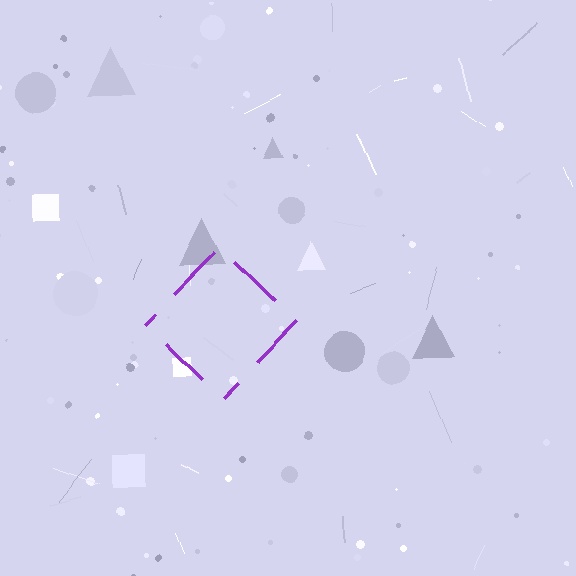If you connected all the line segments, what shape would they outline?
They would outline a diamond.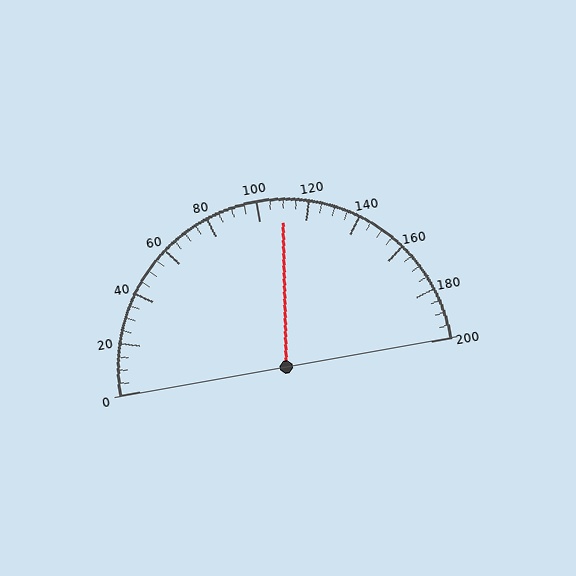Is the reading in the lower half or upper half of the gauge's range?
The reading is in the upper half of the range (0 to 200).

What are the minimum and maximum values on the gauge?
The gauge ranges from 0 to 200.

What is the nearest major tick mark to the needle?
The nearest major tick mark is 120.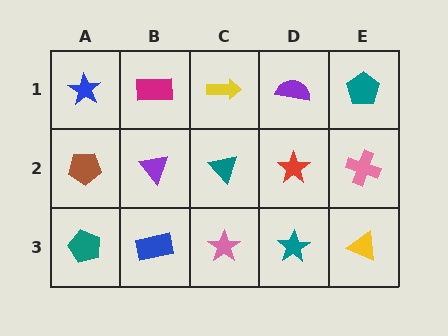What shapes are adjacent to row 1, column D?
A red star (row 2, column D), a yellow arrow (row 1, column C), a teal pentagon (row 1, column E).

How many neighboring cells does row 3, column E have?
2.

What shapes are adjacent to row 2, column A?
A blue star (row 1, column A), a teal pentagon (row 3, column A), a purple triangle (row 2, column B).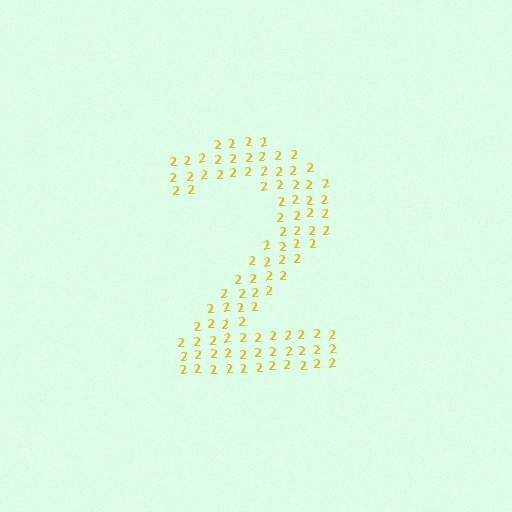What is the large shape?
The large shape is the digit 2.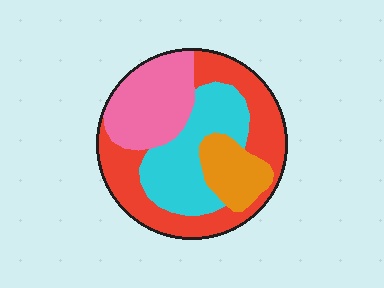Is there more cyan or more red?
Red.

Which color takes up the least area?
Orange, at roughly 15%.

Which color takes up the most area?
Red, at roughly 35%.